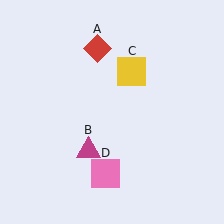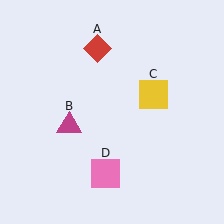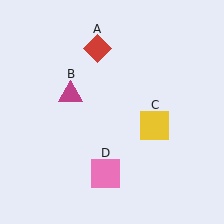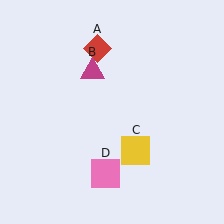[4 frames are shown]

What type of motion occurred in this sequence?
The magenta triangle (object B), yellow square (object C) rotated clockwise around the center of the scene.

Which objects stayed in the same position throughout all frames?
Red diamond (object A) and pink square (object D) remained stationary.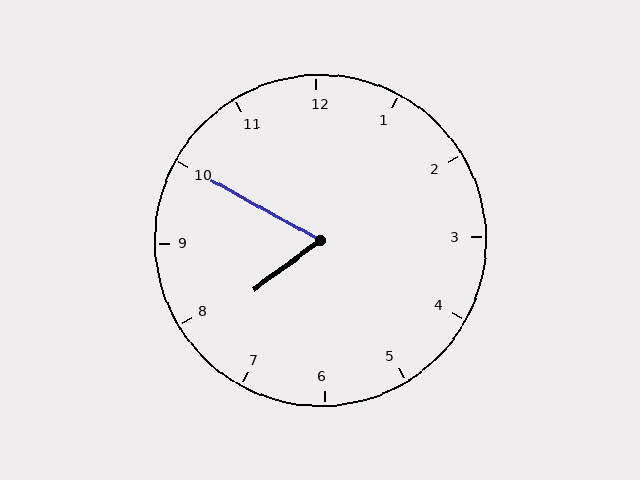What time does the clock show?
7:50.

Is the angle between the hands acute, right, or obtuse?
It is acute.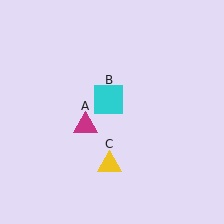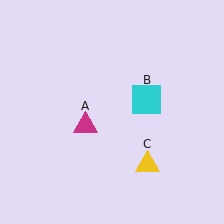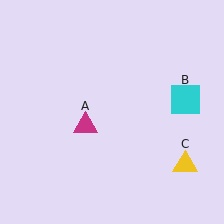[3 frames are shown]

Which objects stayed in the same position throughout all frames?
Magenta triangle (object A) remained stationary.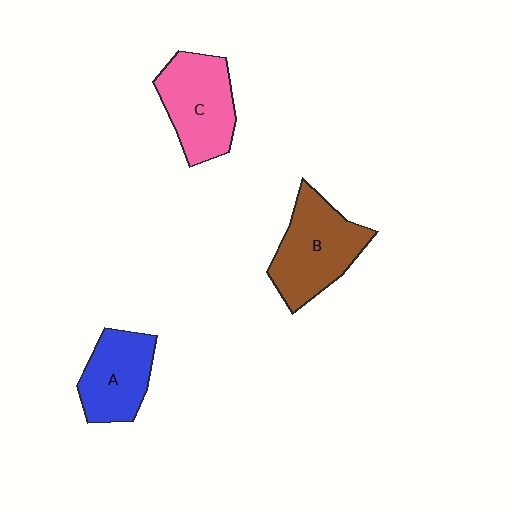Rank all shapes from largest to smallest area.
From largest to smallest: B (brown), C (pink), A (blue).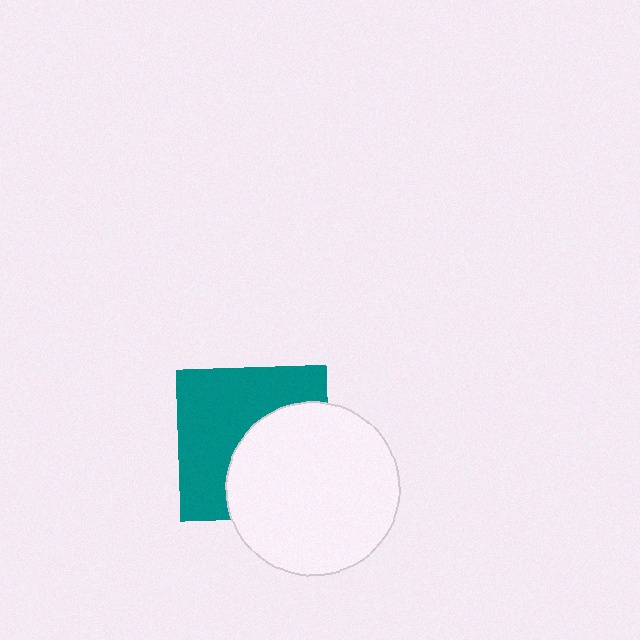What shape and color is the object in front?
The object in front is a white circle.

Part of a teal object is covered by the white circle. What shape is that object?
It is a square.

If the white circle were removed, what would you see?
You would see the complete teal square.